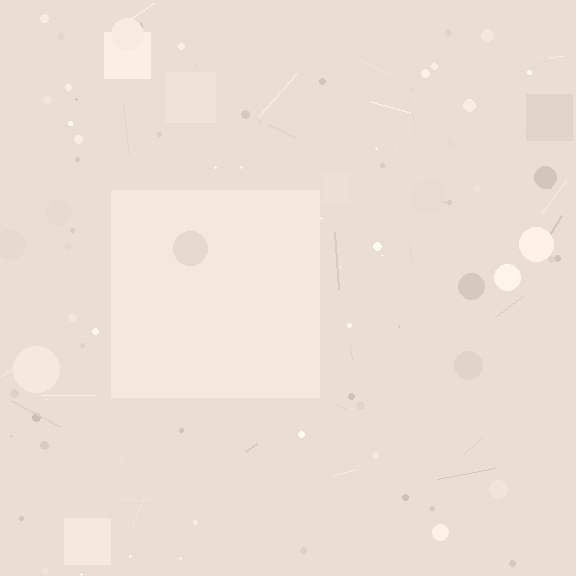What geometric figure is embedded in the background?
A square is embedded in the background.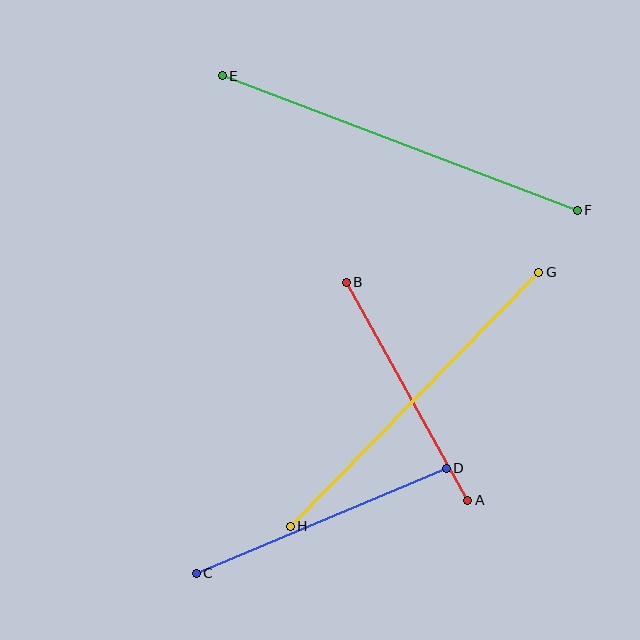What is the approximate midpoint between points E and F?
The midpoint is at approximately (400, 143) pixels.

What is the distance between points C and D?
The distance is approximately 271 pixels.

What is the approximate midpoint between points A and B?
The midpoint is at approximately (407, 391) pixels.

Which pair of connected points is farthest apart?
Points E and F are farthest apart.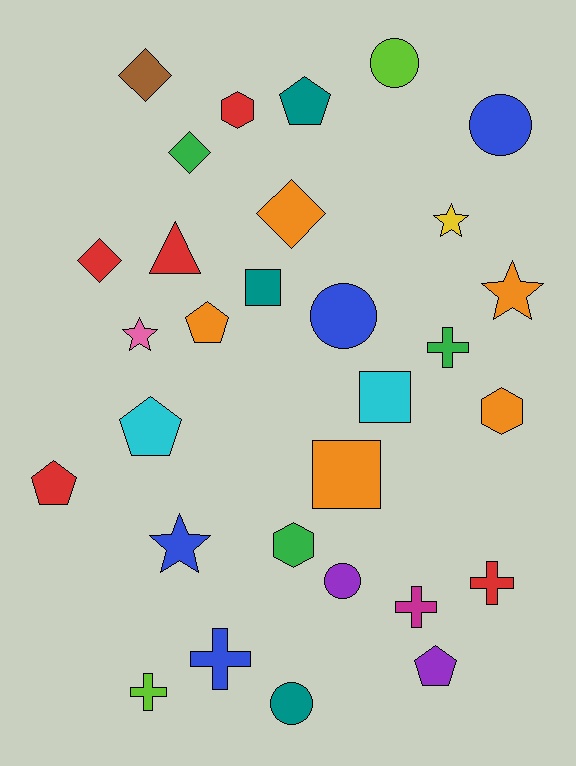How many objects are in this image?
There are 30 objects.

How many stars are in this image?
There are 4 stars.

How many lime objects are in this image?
There are 2 lime objects.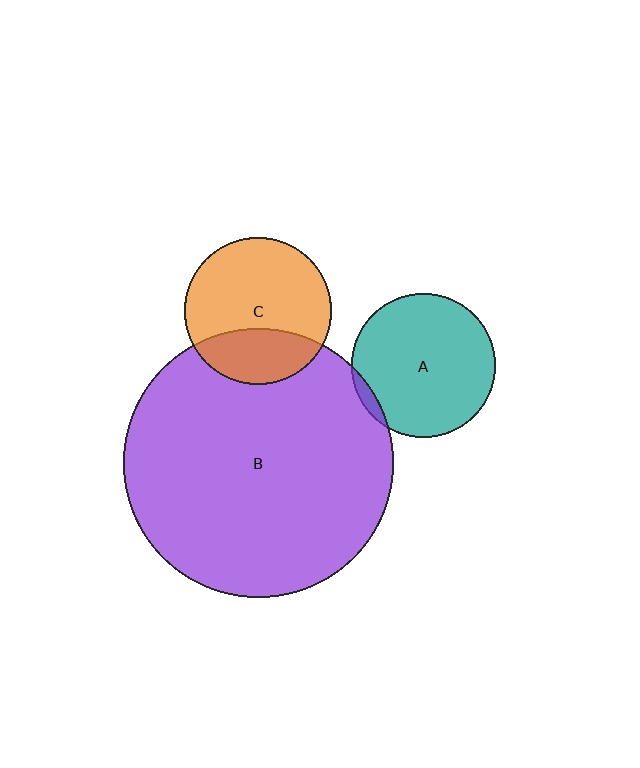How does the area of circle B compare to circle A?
Approximately 3.5 times.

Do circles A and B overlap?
Yes.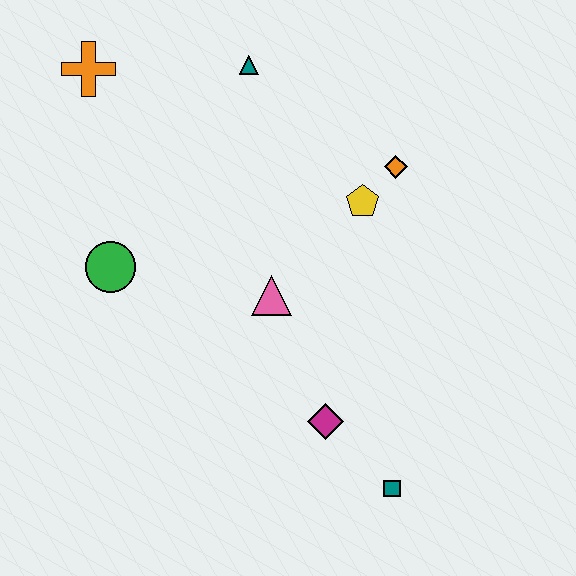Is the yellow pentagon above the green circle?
Yes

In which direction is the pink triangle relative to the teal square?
The pink triangle is above the teal square.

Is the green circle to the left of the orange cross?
No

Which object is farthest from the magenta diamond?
The orange cross is farthest from the magenta diamond.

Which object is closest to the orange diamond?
The yellow pentagon is closest to the orange diamond.